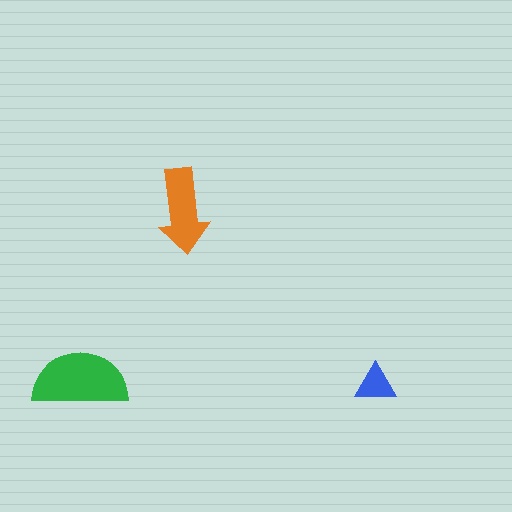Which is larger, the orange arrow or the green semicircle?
The green semicircle.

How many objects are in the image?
There are 3 objects in the image.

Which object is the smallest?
The blue triangle.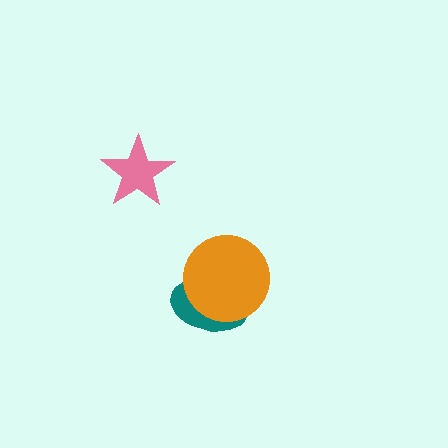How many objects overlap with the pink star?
0 objects overlap with the pink star.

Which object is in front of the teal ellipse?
The orange circle is in front of the teal ellipse.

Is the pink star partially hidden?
No, no other shape covers it.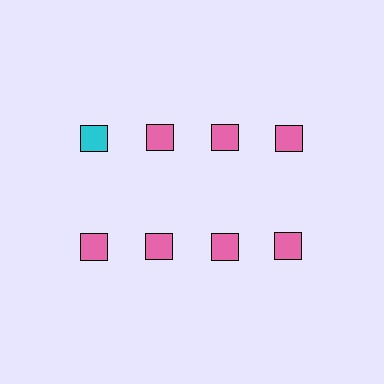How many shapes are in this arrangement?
There are 8 shapes arranged in a grid pattern.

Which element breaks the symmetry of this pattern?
The cyan square in the top row, leftmost column breaks the symmetry. All other shapes are pink squares.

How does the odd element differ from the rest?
It has a different color: cyan instead of pink.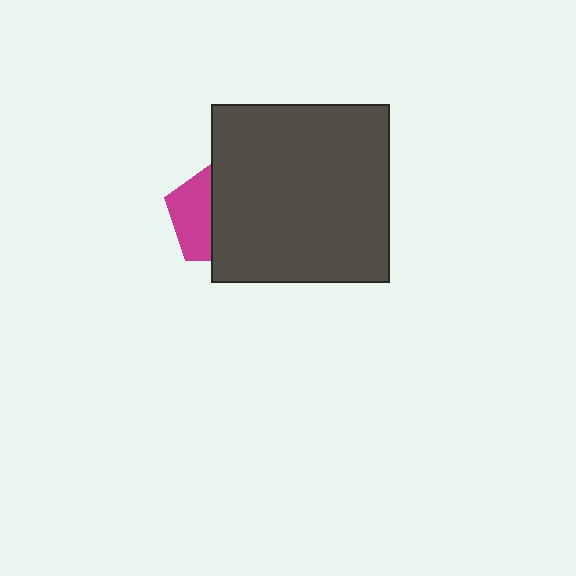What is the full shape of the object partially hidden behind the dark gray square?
The partially hidden object is a magenta pentagon.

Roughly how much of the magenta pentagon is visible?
A small part of it is visible (roughly 42%).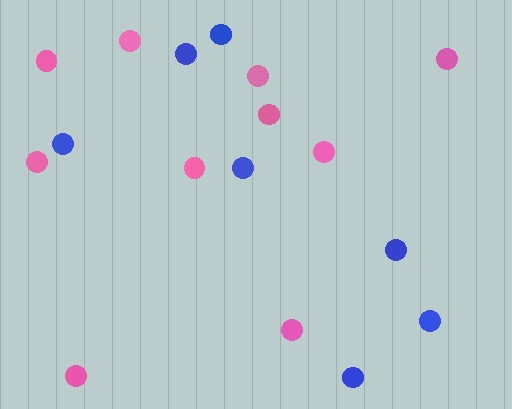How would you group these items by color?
There are 2 groups: one group of blue circles (7) and one group of pink circles (10).